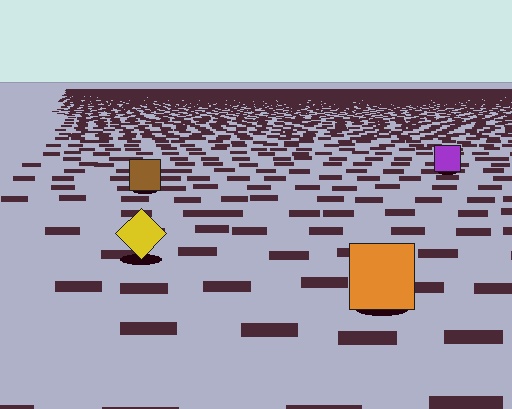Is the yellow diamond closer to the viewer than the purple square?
Yes. The yellow diamond is closer — you can tell from the texture gradient: the ground texture is coarser near it.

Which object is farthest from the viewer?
The purple square is farthest from the viewer. It appears smaller and the ground texture around it is denser.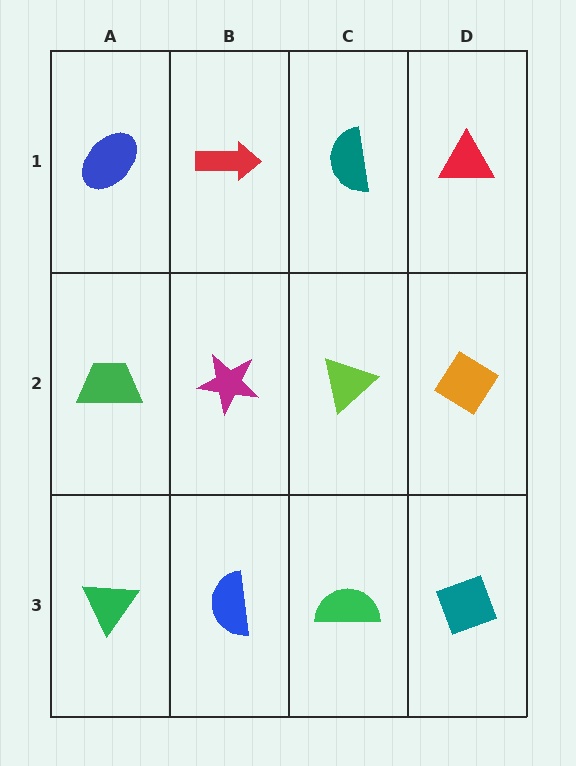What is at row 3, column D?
A teal diamond.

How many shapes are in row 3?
4 shapes.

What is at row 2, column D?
An orange diamond.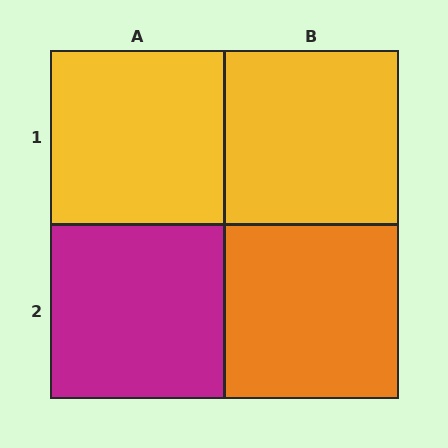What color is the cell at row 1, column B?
Yellow.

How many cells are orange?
1 cell is orange.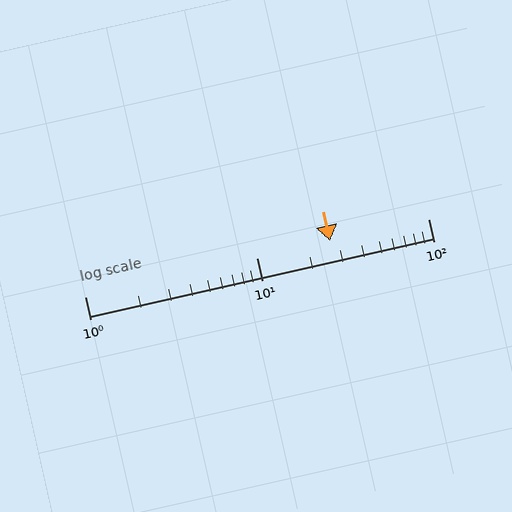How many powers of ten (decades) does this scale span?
The scale spans 2 decades, from 1 to 100.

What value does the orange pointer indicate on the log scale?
The pointer indicates approximately 27.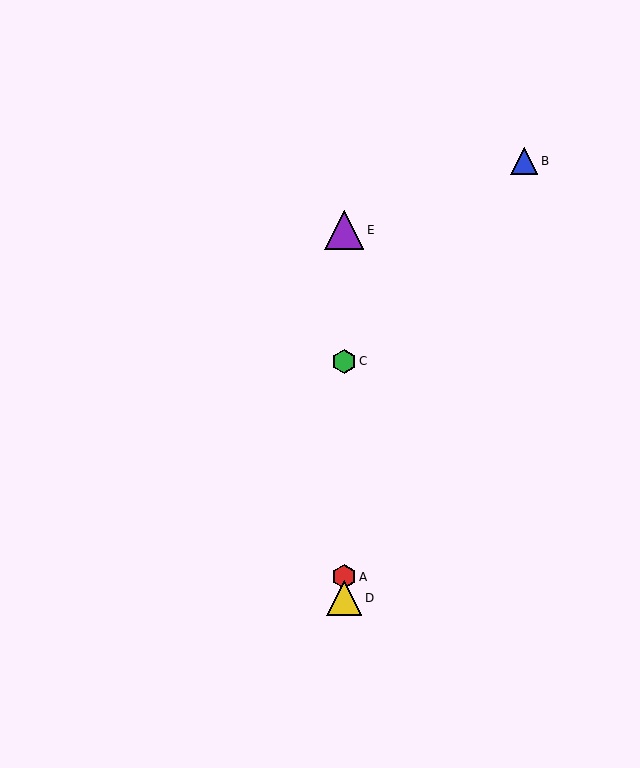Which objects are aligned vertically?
Objects A, C, D, E are aligned vertically.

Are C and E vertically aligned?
Yes, both are at x≈344.